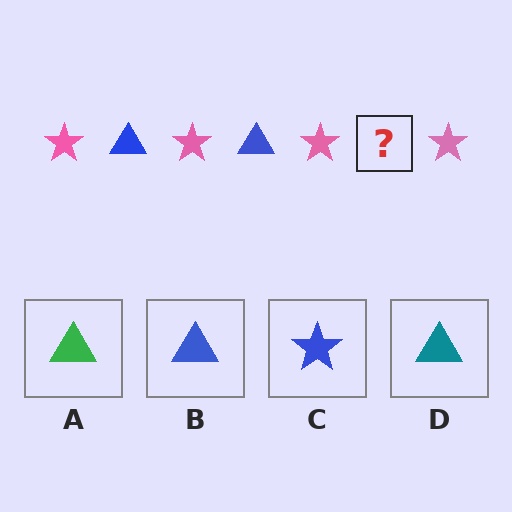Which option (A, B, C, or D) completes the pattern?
B.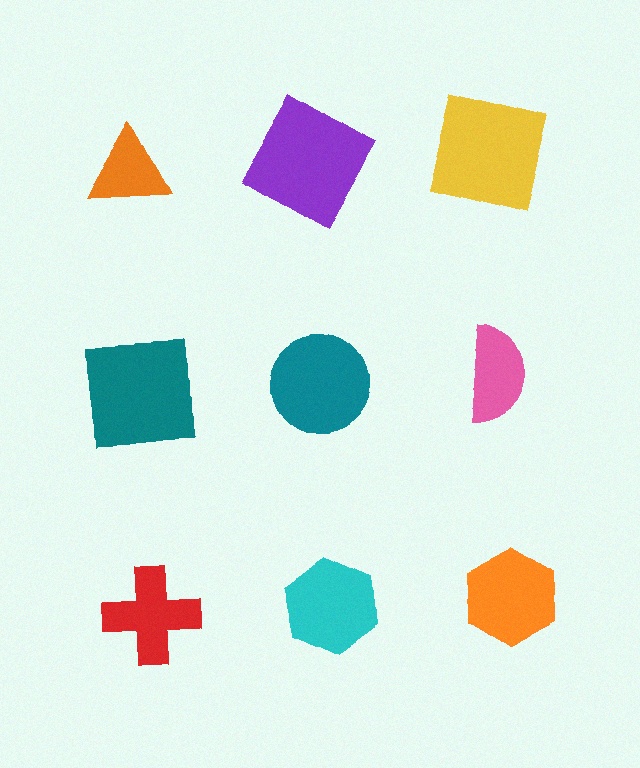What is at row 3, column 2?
A cyan hexagon.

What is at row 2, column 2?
A teal circle.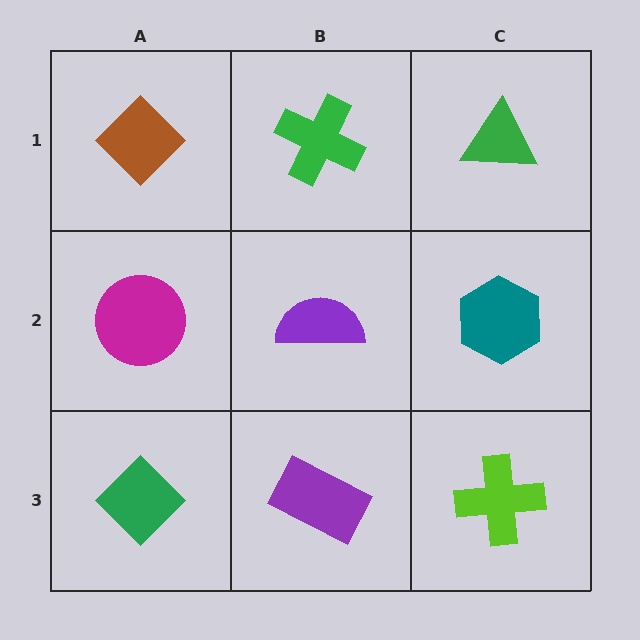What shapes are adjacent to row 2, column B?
A green cross (row 1, column B), a purple rectangle (row 3, column B), a magenta circle (row 2, column A), a teal hexagon (row 2, column C).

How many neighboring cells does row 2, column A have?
3.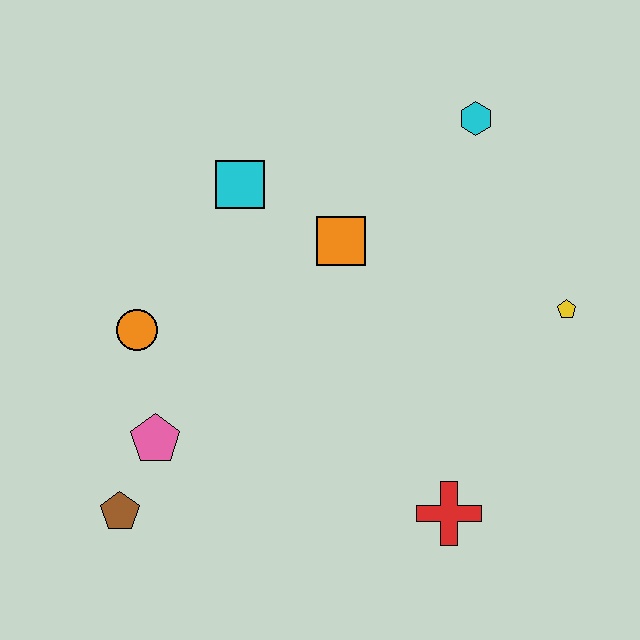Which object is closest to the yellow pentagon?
The cyan hexagon is closest to the yellow pentagon.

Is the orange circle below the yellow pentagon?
Yes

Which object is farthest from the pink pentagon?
The cyan hexagon is farthest from the pink pentagon.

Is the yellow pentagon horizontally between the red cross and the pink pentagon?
No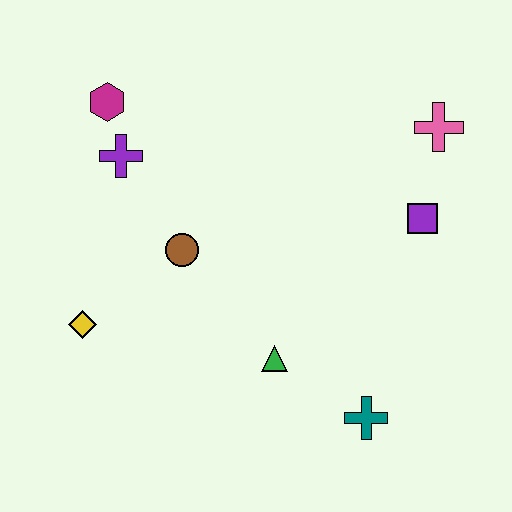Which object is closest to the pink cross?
The purple square is closest to the pink cross.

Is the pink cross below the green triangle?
No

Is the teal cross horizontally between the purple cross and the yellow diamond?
No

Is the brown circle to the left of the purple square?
Yes